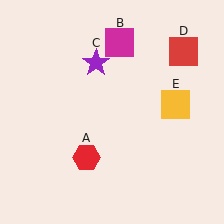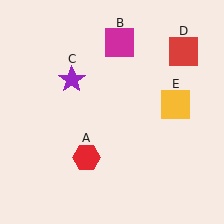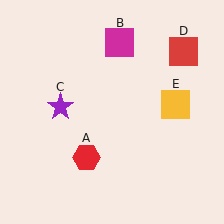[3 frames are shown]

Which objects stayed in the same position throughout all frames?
Red hexagon (object A) and magenta square (object B) and red square (object D) and yellow square (object E) remained stationary.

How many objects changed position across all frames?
1 object changed position: purple star (object C).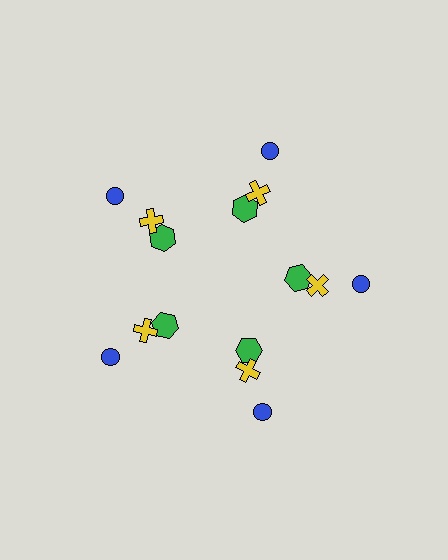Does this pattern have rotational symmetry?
Yes, this pattern has 5-fold rotational symmetry. It looks the same after rotating 72 degrees around the center.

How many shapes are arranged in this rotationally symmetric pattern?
There are 15 shapes, arranged in 5 groups of 3.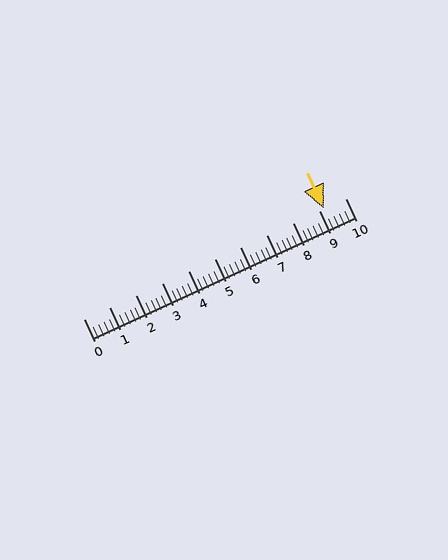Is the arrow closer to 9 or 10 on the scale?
The arrow is closer to 9.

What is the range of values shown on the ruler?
The ruler shows values from 0 to 10.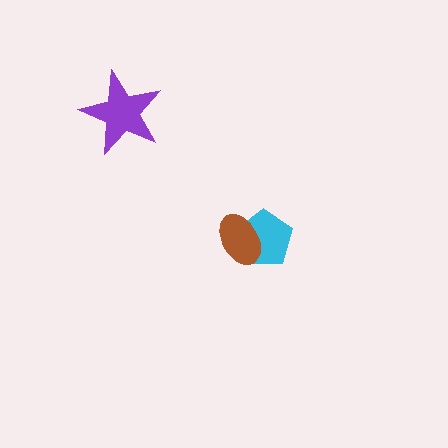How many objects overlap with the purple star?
0 objects overlap with the purple star.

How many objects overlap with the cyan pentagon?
1 object overlaps with the cyan pentagon.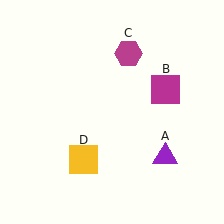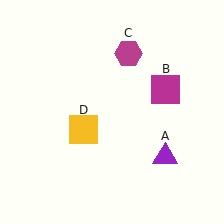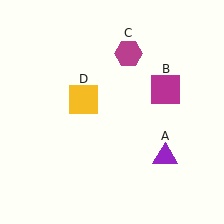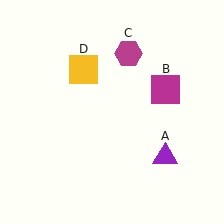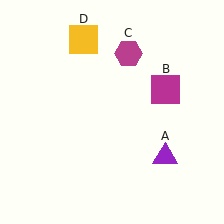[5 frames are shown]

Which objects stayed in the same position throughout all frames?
Purple triangle (object A) and magenta square (object B) and magenta hexagon (object C) remained stationary.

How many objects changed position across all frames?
1 object changed position: yellow square (object D).